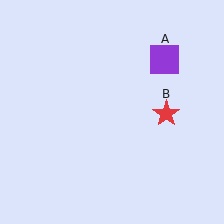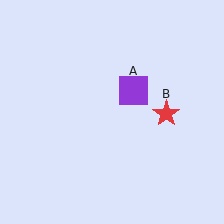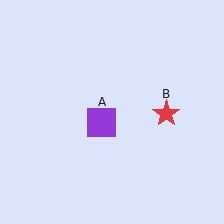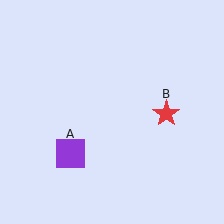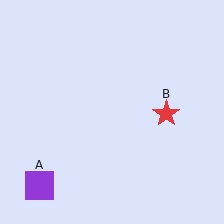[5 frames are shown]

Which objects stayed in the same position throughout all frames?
Red star (object B) remained stationary.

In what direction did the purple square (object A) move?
The purple square (object A) moved down and to the left.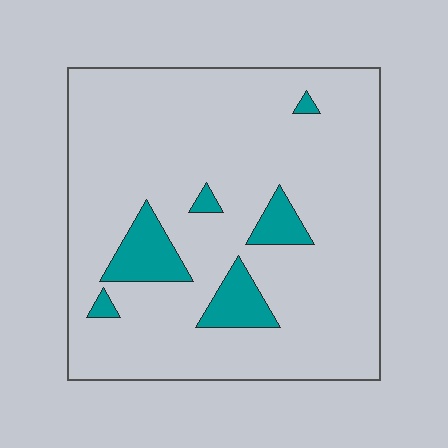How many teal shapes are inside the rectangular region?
6.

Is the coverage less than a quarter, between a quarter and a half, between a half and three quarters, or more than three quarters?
Less than a quarter.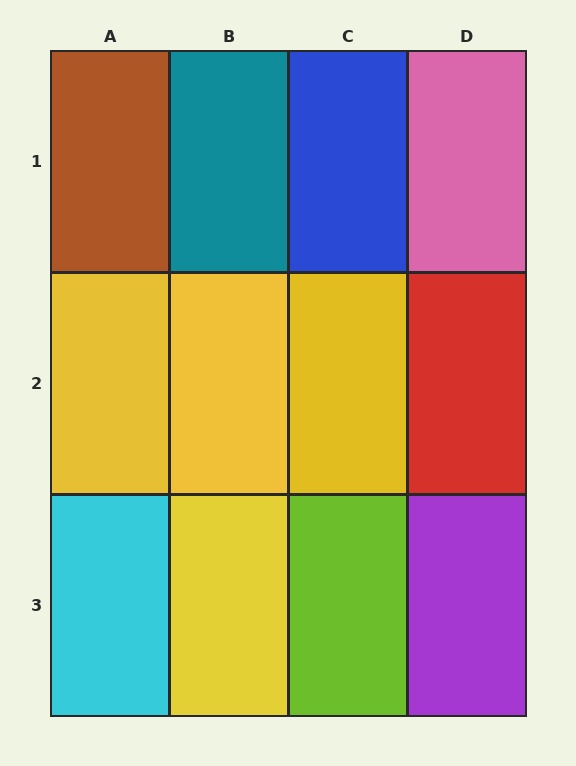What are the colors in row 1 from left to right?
Brown, teal, blue, pink.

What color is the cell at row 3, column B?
Yellow.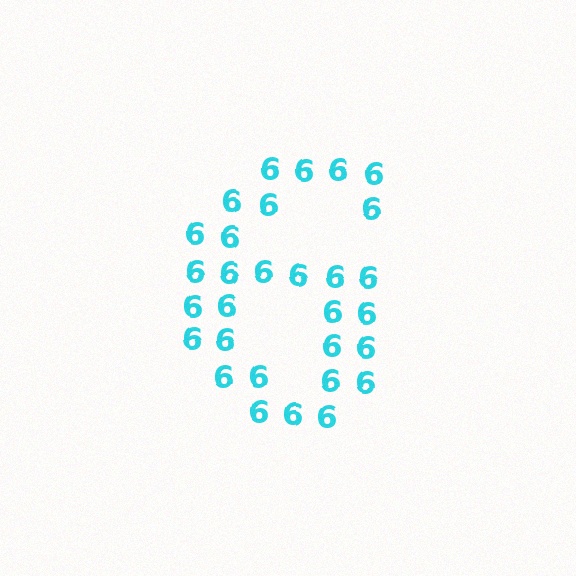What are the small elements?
The small elements are digit 6's.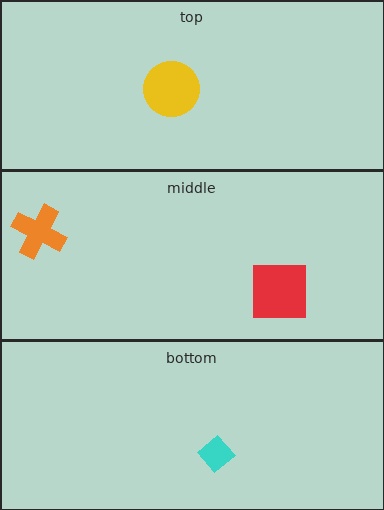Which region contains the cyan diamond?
The bottom region.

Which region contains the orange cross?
The middle region.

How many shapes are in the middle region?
2.